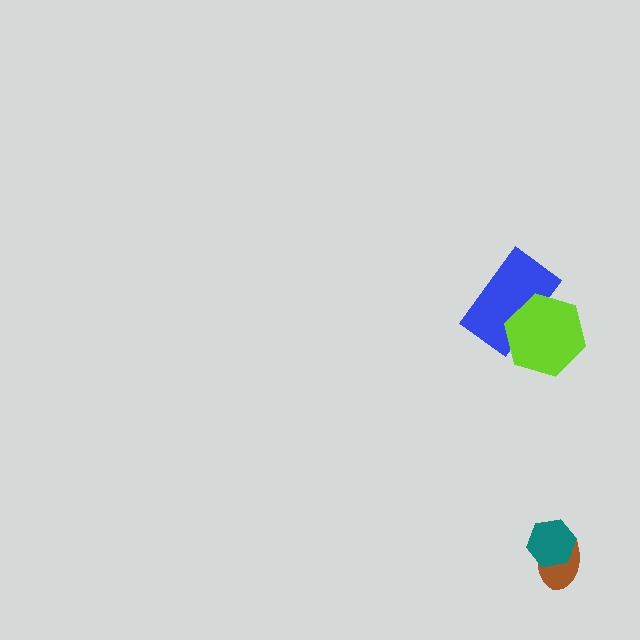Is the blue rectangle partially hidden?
Yes, it is partially covered by another shape.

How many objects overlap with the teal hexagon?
1 object overlaps with the teal hexagon.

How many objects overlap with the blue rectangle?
1 object overlaps with the blue rectangle.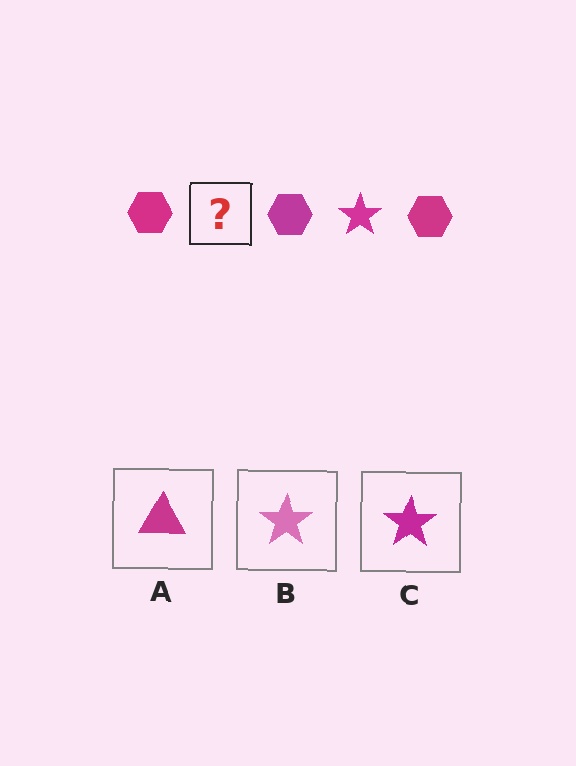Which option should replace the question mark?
Option C.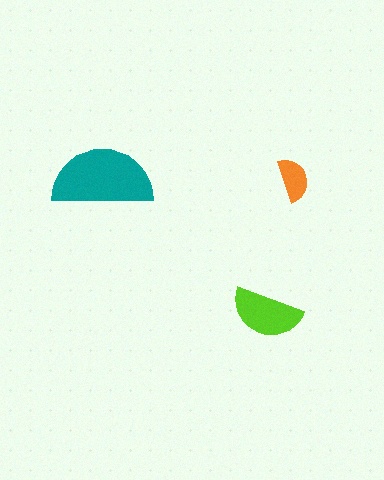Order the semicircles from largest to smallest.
the teal one, the lime one, the orange one.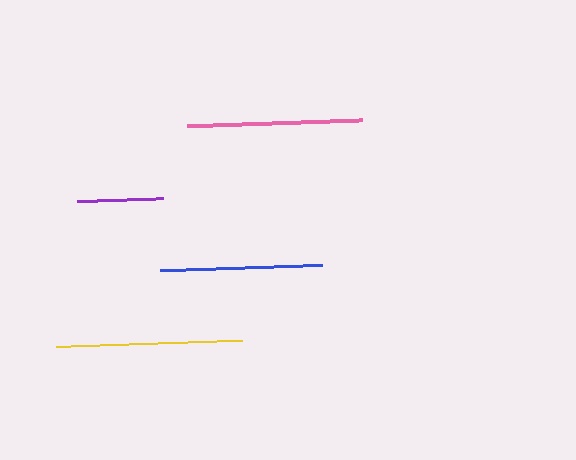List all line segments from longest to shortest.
From longest to shortest: yellow, pink, blue, purple.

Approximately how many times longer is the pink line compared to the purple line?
The pink line is approximately 2.0 times the length of the purple line.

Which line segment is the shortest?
The purple line is the shortest at approximately 86 pixels.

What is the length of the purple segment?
The purple segment is approximately 86 pixels long.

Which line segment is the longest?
The yellow line is the longest at approximately 186 pixels.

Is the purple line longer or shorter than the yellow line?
The yellow line is longer than the purple line.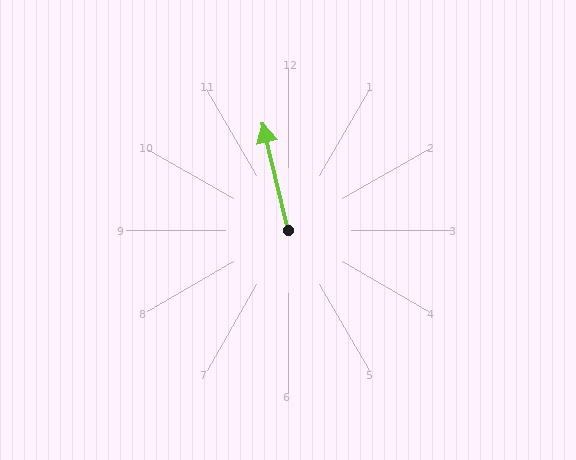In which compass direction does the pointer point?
North.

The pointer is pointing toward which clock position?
Roughly 12 o'clock.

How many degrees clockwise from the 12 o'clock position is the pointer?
Approximately 347 degrees.